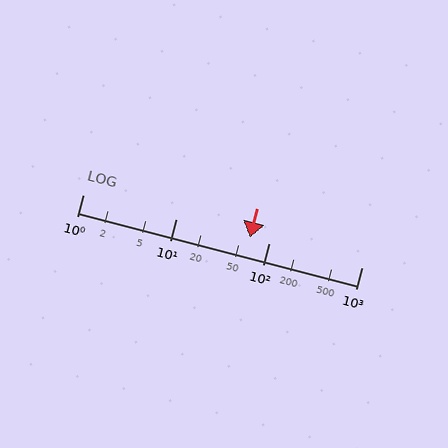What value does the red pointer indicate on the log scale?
The pointer indicates approximately 62.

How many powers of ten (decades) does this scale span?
The scale spans 3 decades, from 1 to 1000.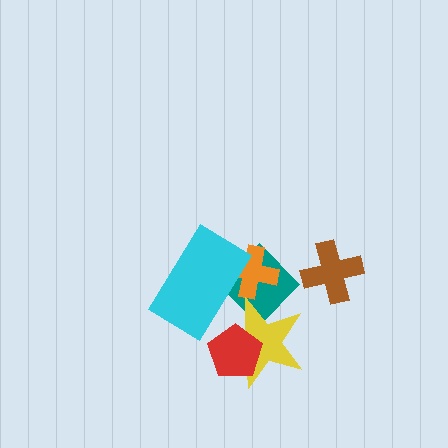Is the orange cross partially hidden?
Yes, it is partially covered by another shape.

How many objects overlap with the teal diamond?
3 objects overlap with the teal diamond.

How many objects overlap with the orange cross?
2 objects overlap with the orange cross.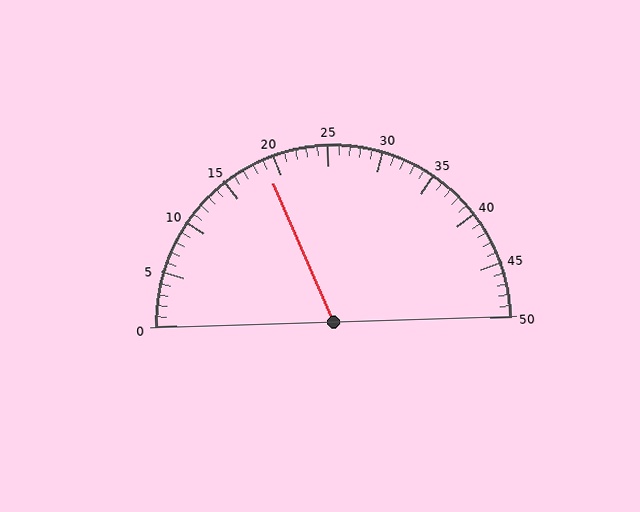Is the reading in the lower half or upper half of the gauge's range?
The reading is in the lower half of the range (0 to 50).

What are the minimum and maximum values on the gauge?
The gauge ranges from 0 to 50.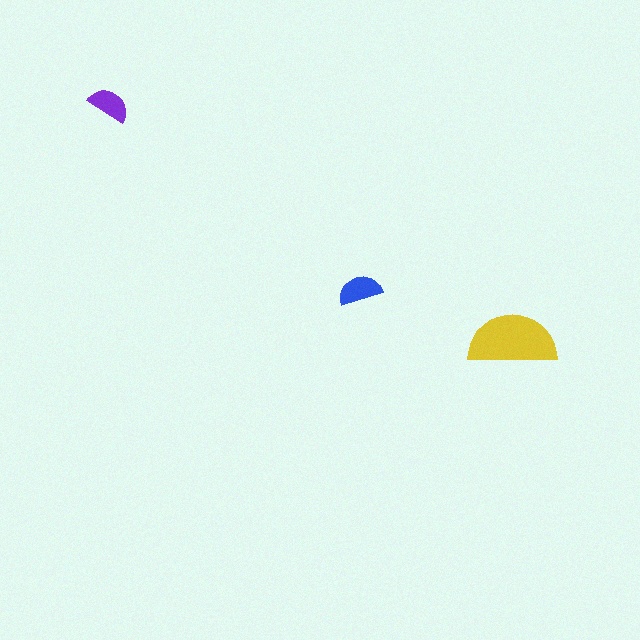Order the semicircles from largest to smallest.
the yellow one, the blue one, the purple one.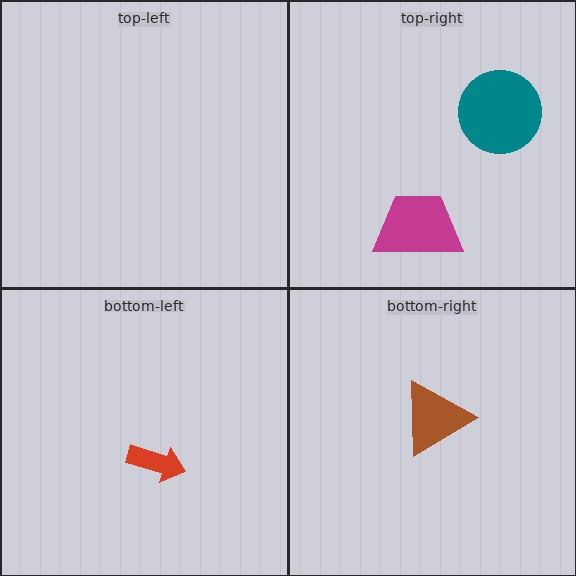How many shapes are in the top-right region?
2.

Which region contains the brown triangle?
The bottom-right region.